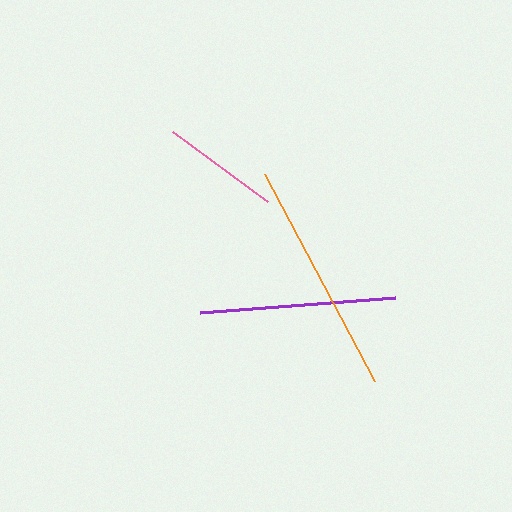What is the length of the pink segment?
The pink segment is approximately 119 pixels long.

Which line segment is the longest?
The orange line is the longest at approximately 234 pixels.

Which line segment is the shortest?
The pink line is the shortest at approximately 119 pixels.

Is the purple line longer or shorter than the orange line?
The orange line is longer than the purple line.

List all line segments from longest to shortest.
From longest to shortest: orange, purple, pink.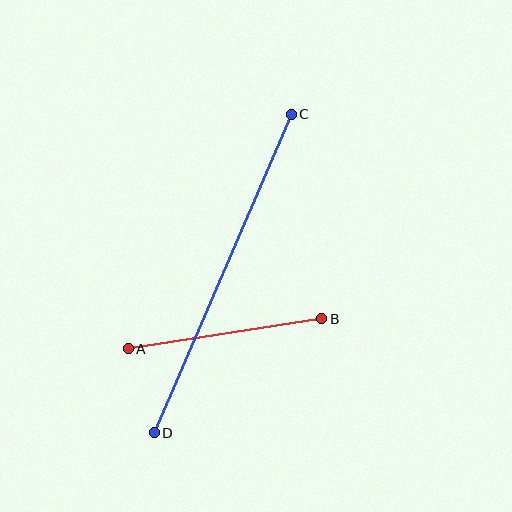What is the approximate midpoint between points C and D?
The midpoint is at approximately (223, 273) pixels.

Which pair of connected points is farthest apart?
Points C and D are farthest apart.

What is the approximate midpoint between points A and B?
The midpoint is at approximately (225, 334) pixels.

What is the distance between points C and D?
The distance is approximately 347 pixels.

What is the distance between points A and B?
The distance is approximately 196 pixels.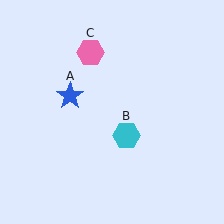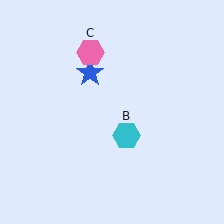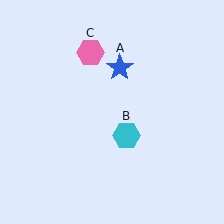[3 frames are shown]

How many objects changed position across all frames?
1 object changed position: blue star (object A).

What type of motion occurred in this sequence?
The blue star (object A) rotated clockwise around the center of the scene.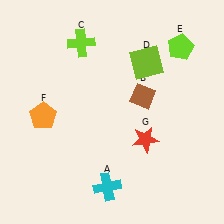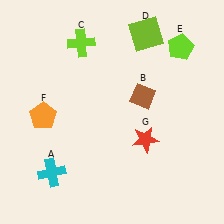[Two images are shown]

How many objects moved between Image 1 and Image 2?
2 objects moved between the two images.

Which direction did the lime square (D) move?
The lime square (D) moved up.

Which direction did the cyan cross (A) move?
The cyan cross (A) moved left.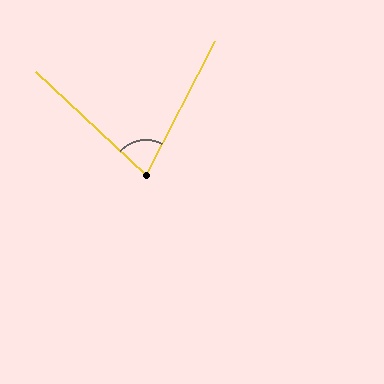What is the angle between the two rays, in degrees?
Approximately 75 degrees.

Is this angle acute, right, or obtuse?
It is acute.